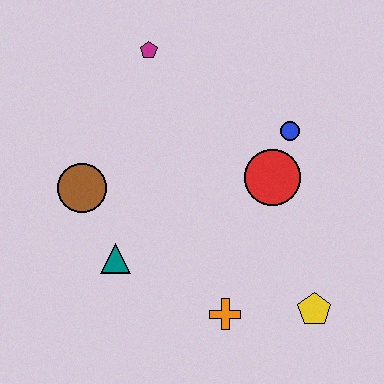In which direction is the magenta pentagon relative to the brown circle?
The magenta pentagon is above the brown circle.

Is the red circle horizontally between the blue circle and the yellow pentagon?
No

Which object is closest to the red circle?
The blue circle is closest to the red circle.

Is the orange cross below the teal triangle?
Yes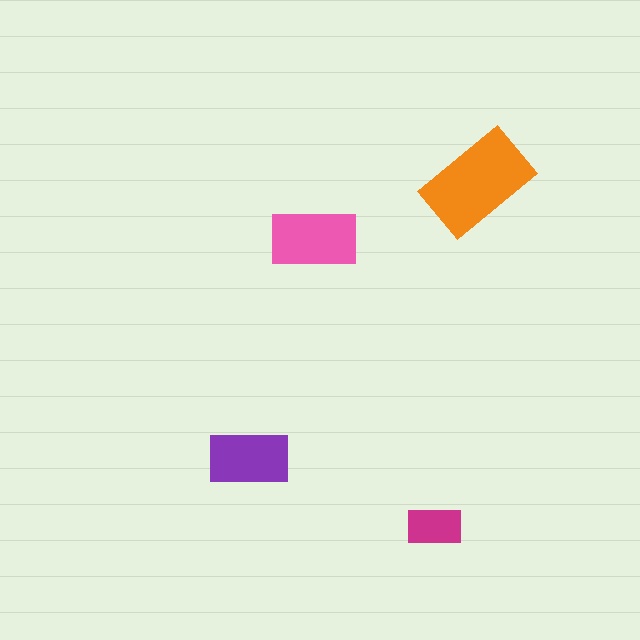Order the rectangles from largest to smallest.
the orange one, the pink one, the purple one, the magenta one.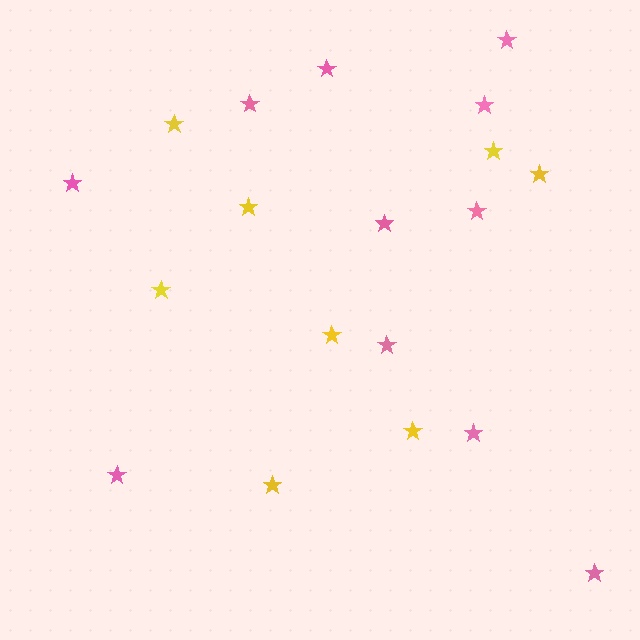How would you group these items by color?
There are 2 groups: one group of yellow stars (8) and one group of pink stars (11).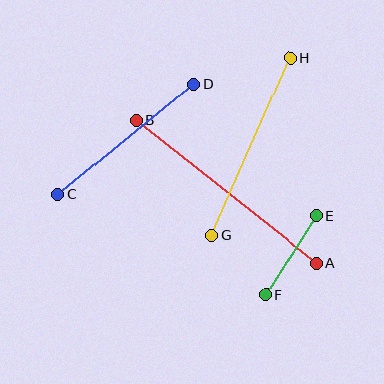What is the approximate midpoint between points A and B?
The midpoint is at approximately (226, 191) pixels.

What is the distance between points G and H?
The distance is approximately 195 pixels.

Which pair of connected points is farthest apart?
Points A and B are farthest apart.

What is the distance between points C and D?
The distance is approximately 174 pixels.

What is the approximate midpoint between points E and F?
The midpoint is at approximately (291, 255) pixels.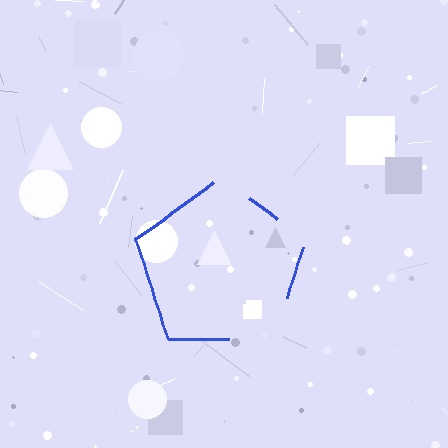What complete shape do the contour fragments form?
The contour fragments form a pentagon.